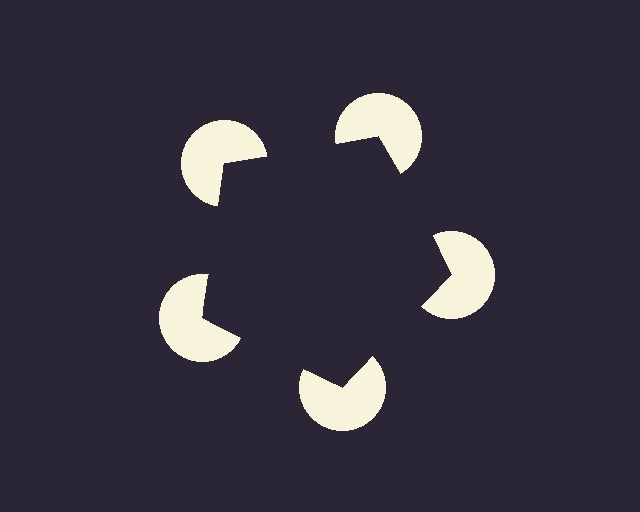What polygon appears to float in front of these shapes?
An illusory pentagon — its edges are inferred from the aligned wedge cuts in the pac-man discs, not physically drawn.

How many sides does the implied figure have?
5 sides.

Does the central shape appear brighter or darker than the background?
It typically appears slightly darker than the background, even though no actual brightness change is drawn.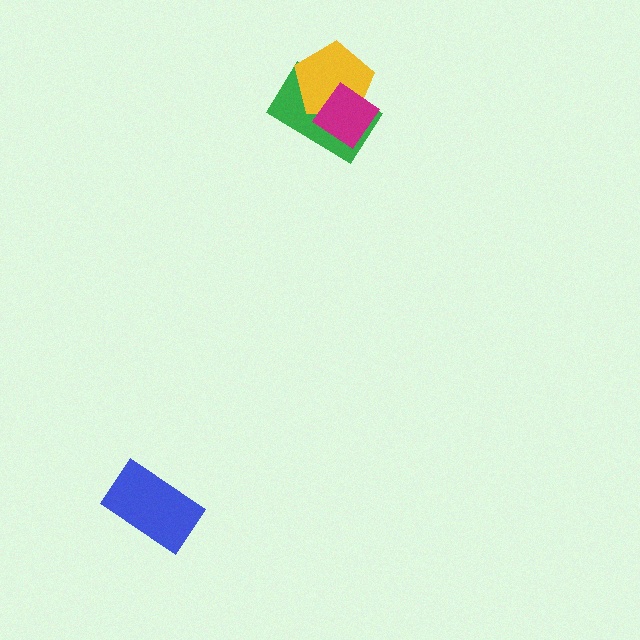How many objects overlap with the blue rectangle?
0 objects overlap with the blue rectangle.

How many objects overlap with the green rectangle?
2 objects overlap with the green rectangle.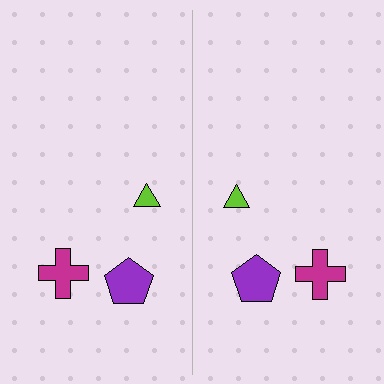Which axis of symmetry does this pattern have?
The pattern has a vertical axis of symmetry running through the center of the image.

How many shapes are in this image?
There are 6 shapes in this image.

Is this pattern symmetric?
Yes, this pattern has bilateral (reflection) symmetry.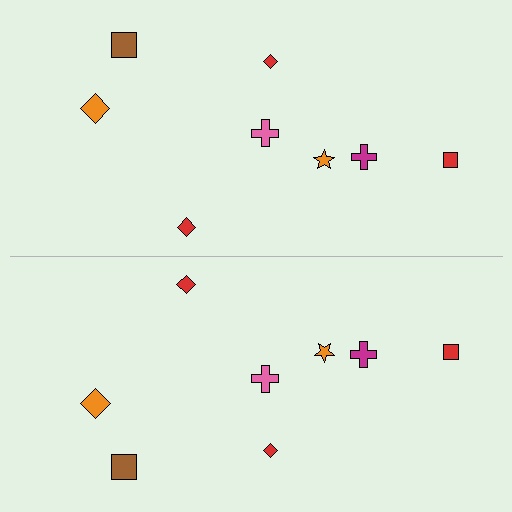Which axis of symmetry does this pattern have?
The pattern has a horizontal axis of symmetry running through the center of the image.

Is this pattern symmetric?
Yes, this pattern has bilateral (reflection) symmetry.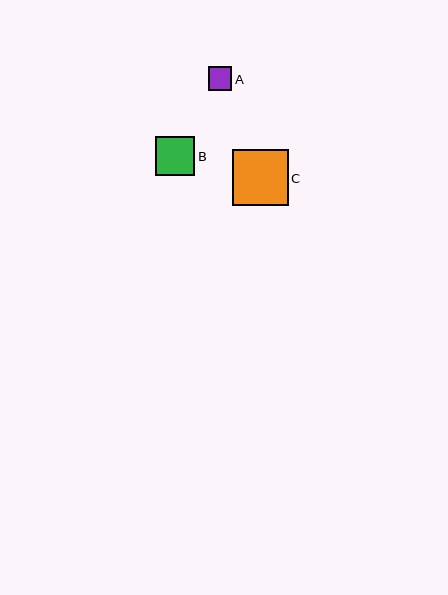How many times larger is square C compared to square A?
Square C is approximately 2.4 times the size of square A.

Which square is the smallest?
Square A is the smallest with a size of approximately 23 pixels.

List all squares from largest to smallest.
From largest to smallest: C, B, A.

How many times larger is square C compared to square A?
Square C is approximately 2.4 times the size of square A.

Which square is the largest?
Square C is the largest with a size of approximately 56 pixels.